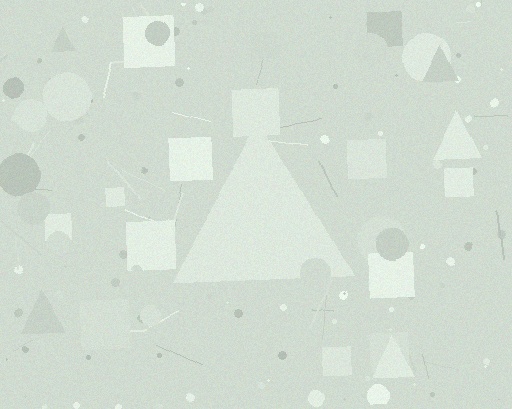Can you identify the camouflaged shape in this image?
The camouflaged shape is a triangle.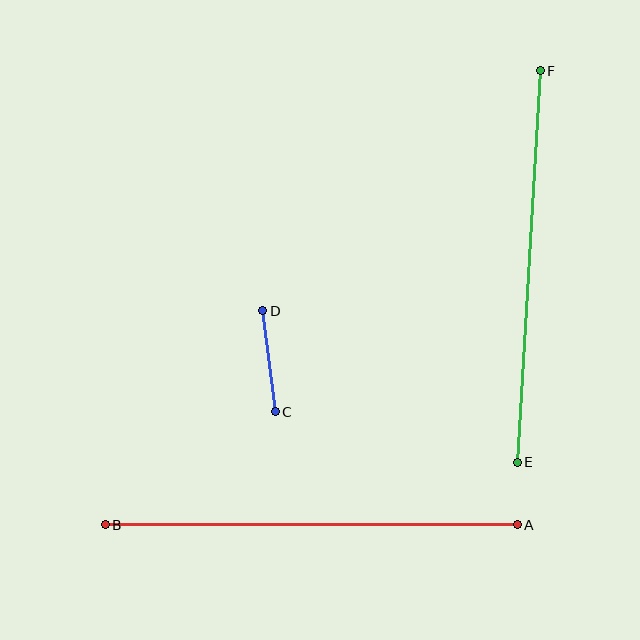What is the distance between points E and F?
The distance is approximately 392 pixels.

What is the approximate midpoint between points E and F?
The midpoint is at approximately (529, 266) pixels.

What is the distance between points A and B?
The distance is approximately 412 pixels.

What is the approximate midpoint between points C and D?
The midpoint is at approximately (269, 361) pixels.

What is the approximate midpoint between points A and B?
The midpoint is at approximately (311, 525) pixels.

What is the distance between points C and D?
The distance is approximately 102 pixels.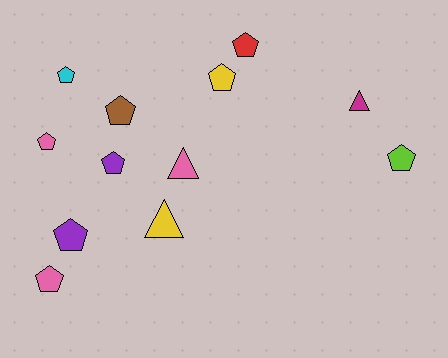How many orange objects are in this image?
There are no orange objects.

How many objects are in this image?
There are 12 objects.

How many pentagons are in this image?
There are 9 pentagons.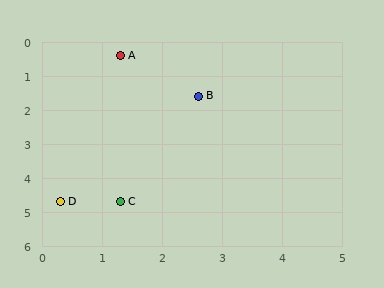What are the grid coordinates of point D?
Point D is at approximately (0.3, 4.7).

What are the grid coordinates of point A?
Point A is at approximately (1.3, 0.4).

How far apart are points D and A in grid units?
Points D and A are about 4.4 grid units apart.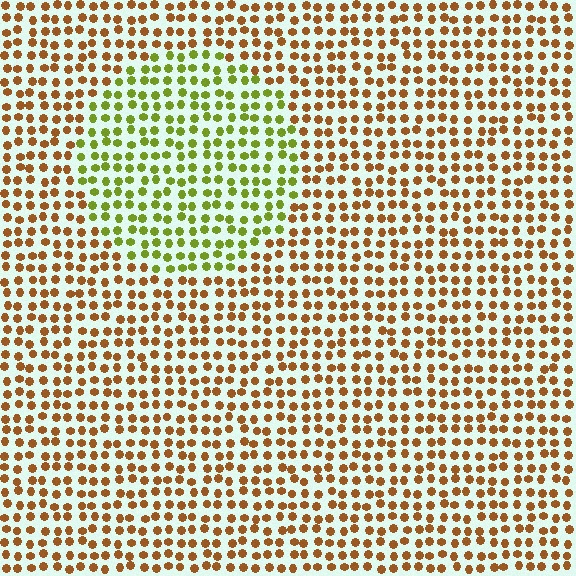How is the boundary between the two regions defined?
The boundary is defined purely by a slight shift in hue (about 53 degrees). Spacing, size, and orientation are identical on both sides.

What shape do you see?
I see a circle.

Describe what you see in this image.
The image is filled with small brown elements in a uniform arrangement. A circle-shaped region is visible where the elements are tinted to a slightly different hue, forming a subtle color boundary.